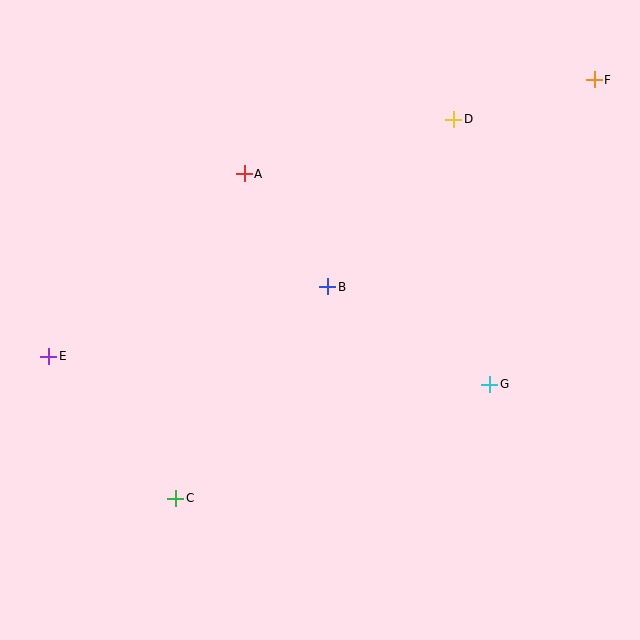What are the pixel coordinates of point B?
Point B is at (328, 287).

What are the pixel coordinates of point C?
Point C is at (176, 498).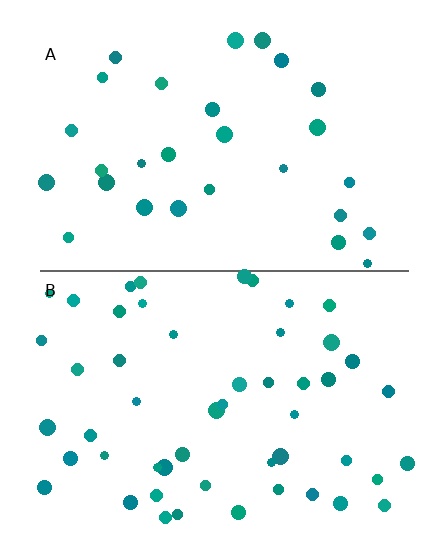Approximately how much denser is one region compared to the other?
Approximately 1.7× — region B over region A.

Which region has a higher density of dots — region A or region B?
B (the bottom).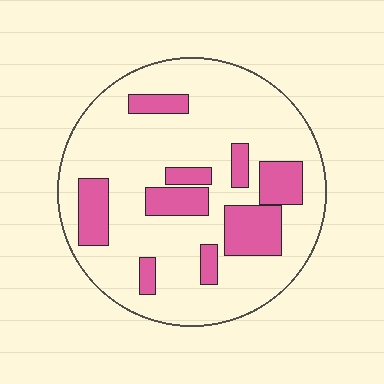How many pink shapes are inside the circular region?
9.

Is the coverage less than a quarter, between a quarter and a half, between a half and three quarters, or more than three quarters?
Less than a quarter.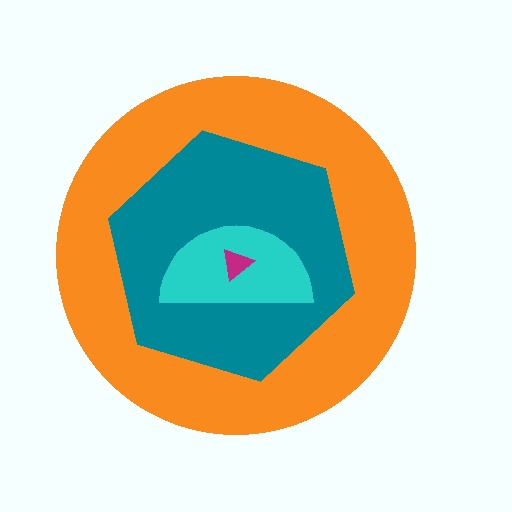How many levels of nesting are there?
4.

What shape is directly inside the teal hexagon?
The cyan semicircle.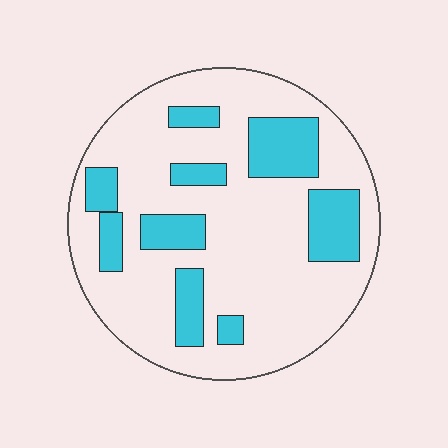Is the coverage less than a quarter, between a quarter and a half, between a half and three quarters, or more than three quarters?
Less than a quarter.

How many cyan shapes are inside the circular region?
9.